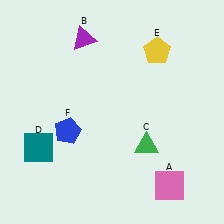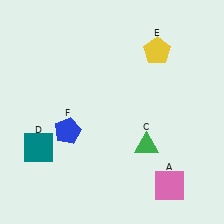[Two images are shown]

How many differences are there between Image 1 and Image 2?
There is 1 difference between the two images.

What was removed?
The purple triangle (B) was removed in Image 2.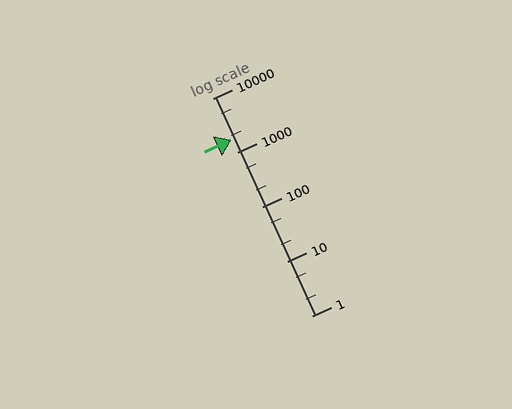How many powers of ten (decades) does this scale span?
The scale spans 4 decades, from 1 to 10000.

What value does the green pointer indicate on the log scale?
The pointer indicates approximately 1700.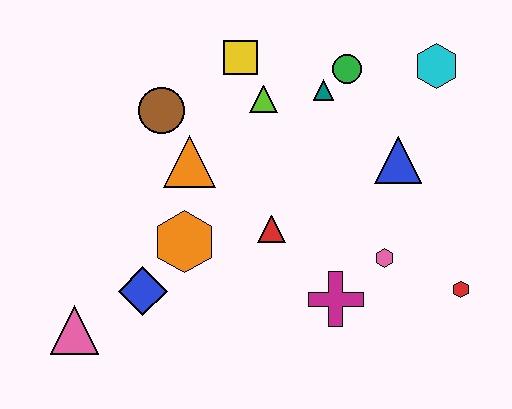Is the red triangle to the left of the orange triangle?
No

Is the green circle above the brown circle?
Yes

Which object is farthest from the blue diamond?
The cyan hexagon is farthest from the blue diamond.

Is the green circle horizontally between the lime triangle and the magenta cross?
No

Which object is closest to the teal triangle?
The green circle is closest to the teal triangle.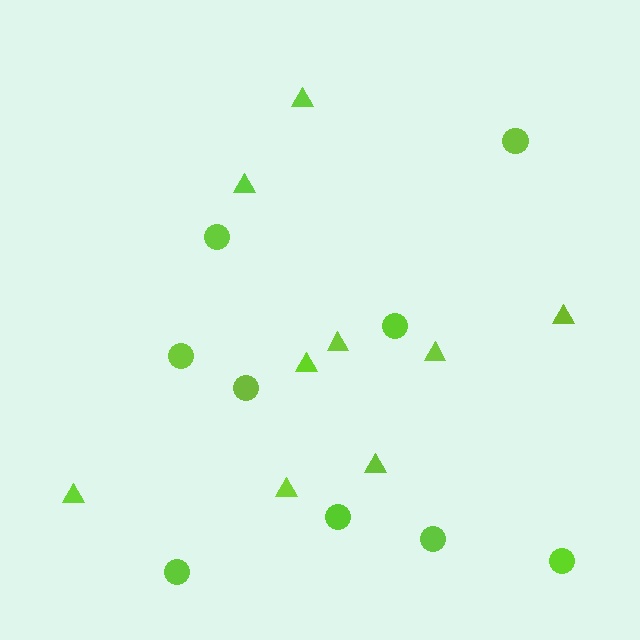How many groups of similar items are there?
There are 2 groups: one group of circles (9) and one group of triangles (9).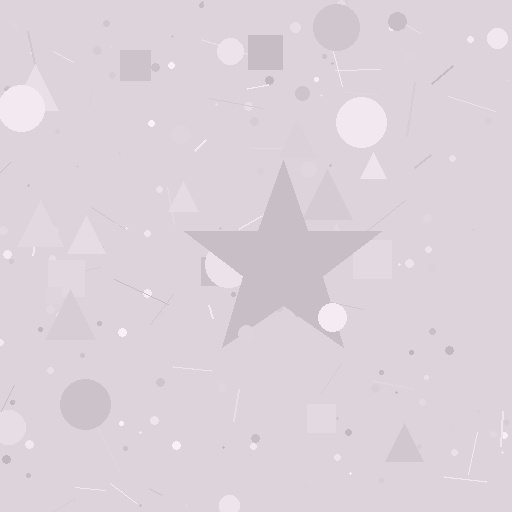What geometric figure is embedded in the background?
A star is embedded in the background.